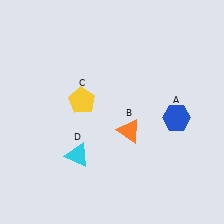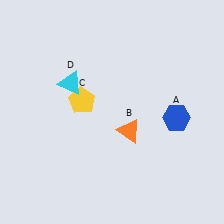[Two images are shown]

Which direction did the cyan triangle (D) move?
The cyan triangle (D) moved up.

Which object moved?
The cyan triangle (D) moved up.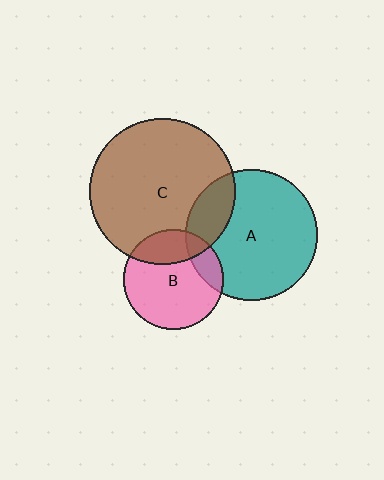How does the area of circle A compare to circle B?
Approximately 1.7 times.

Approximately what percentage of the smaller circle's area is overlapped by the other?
Approximately 20%.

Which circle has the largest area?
Circle C (brown).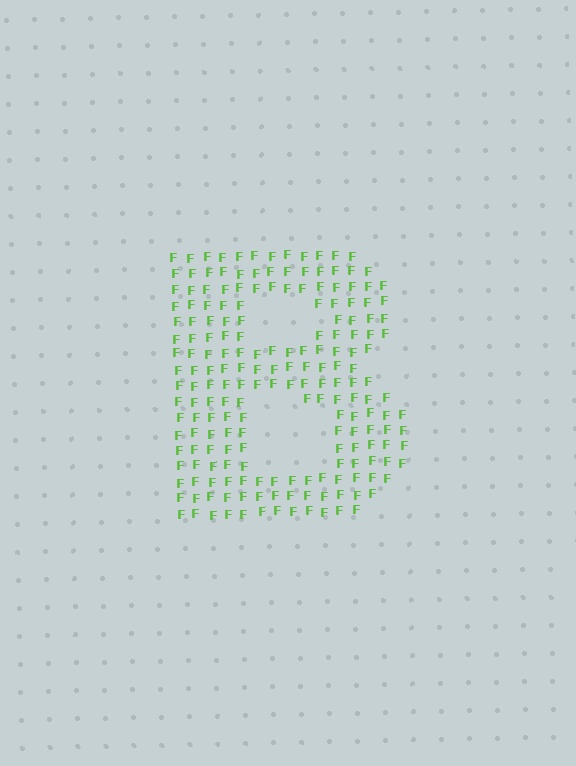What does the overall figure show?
The overall figure shows the letter B.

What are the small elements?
The small elements are letter F's.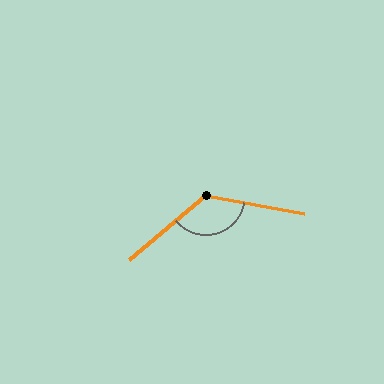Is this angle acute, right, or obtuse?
It is obtuse.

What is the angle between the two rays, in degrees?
Approximately 129 degrees.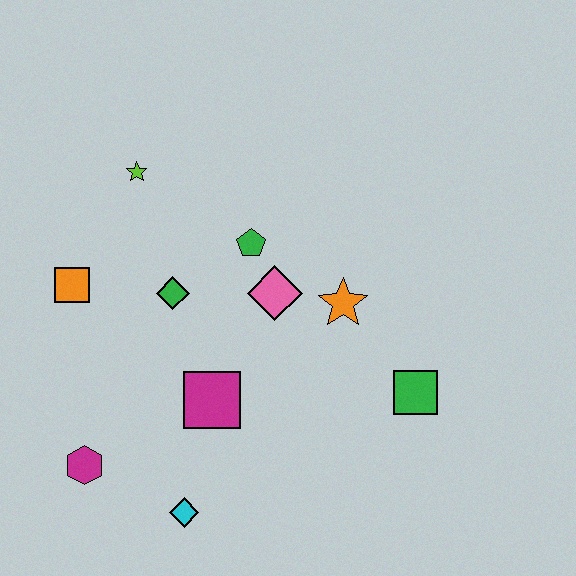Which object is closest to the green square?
The orange star is closest to the green square.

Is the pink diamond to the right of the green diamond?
Yes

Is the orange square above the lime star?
No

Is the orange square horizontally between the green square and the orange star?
No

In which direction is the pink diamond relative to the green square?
The pink diamond is to the left of the green square.